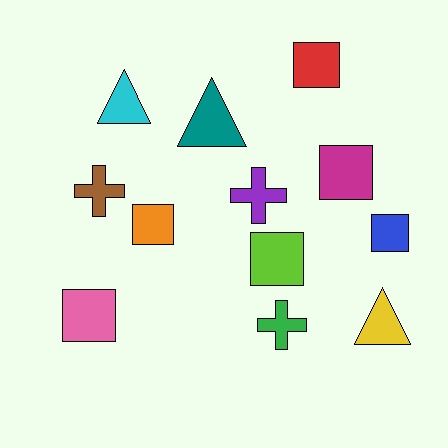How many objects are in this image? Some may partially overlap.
There are 12 objects.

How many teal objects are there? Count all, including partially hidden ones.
There is 1 teal object.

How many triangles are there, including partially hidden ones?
There are 3 triangles.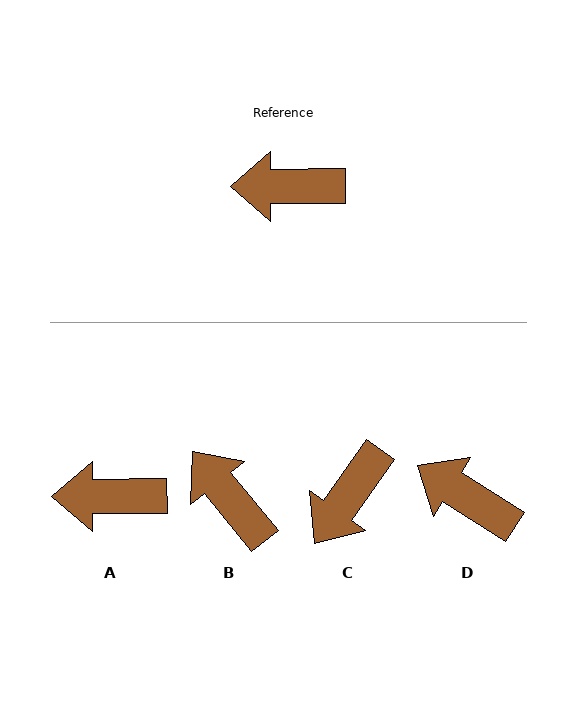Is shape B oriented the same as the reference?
No, it is off by about 51 degrees.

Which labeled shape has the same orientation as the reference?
A.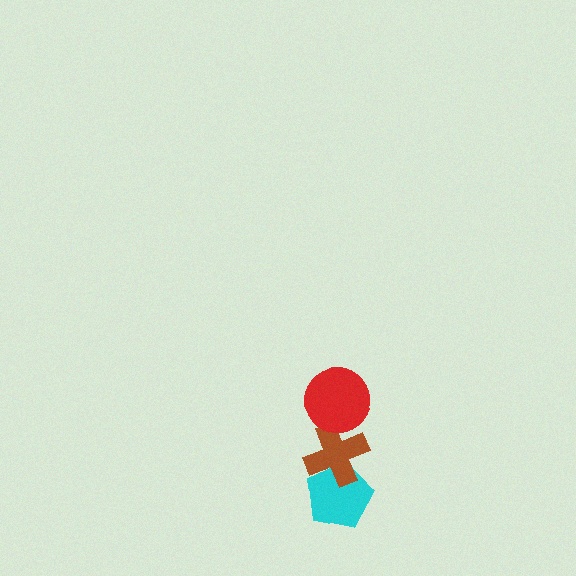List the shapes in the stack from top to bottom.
From top to bottom: the red circle, the brown cross, the cyan pentagon.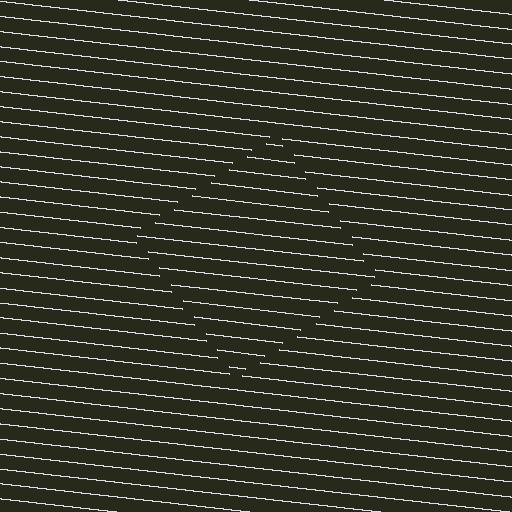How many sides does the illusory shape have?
4 sides — the line-ends trace a square.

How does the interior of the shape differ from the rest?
The interior of the shape contains the same grating, shifted by half a period — the contour is defined by the phase discontinuity where line-ends from the inner and outer gratings abut.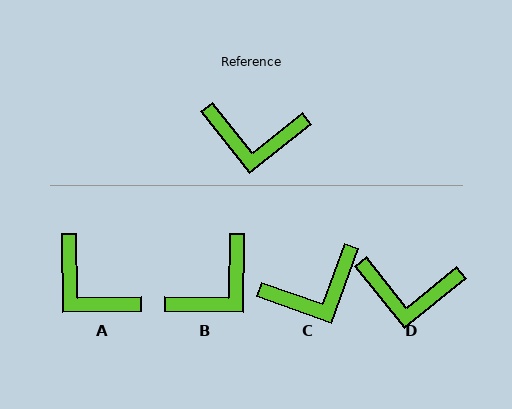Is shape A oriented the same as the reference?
No, it is off by about 38 degrees.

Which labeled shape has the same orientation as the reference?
D.